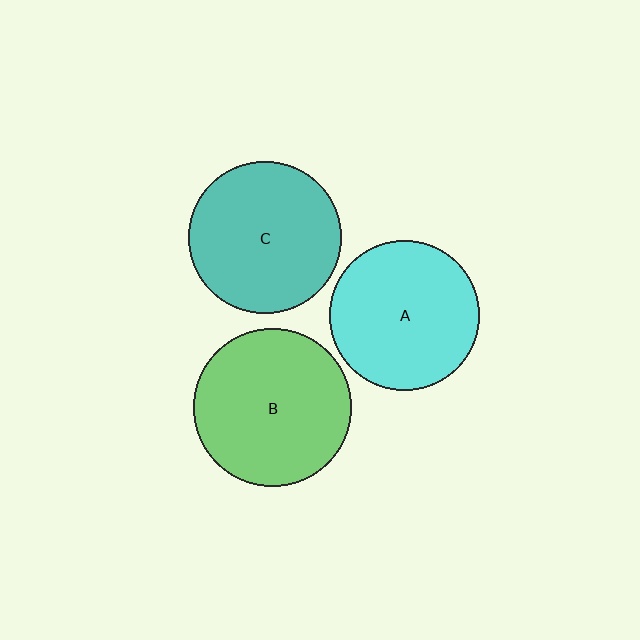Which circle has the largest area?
Circle B (green).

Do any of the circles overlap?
No, none of the circles overlap.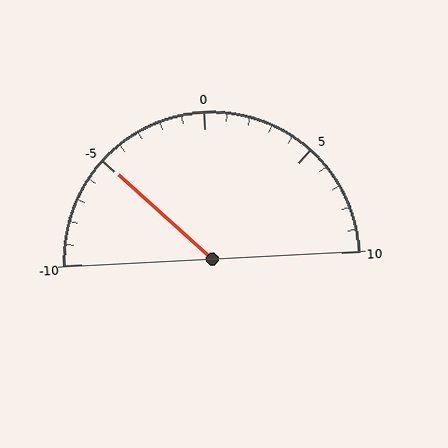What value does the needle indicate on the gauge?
The needle indicates approximately -5.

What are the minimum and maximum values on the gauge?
The gauge ranges from -10 to 10.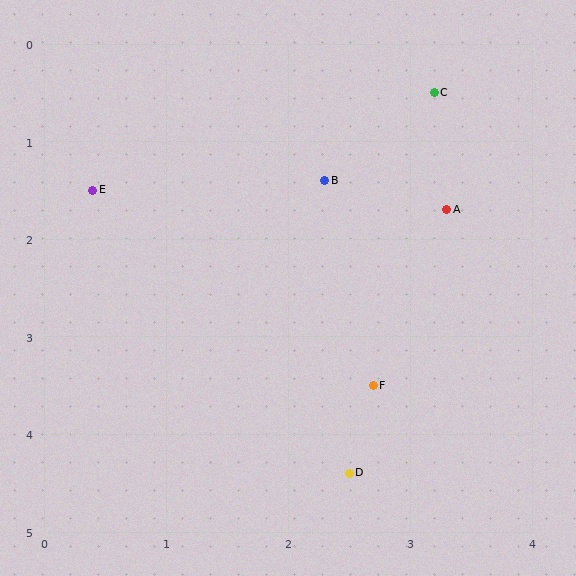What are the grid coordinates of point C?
Point C is at approximately (3.2, 0.5).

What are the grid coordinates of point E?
Point E is at approximately (0.4, 1.5).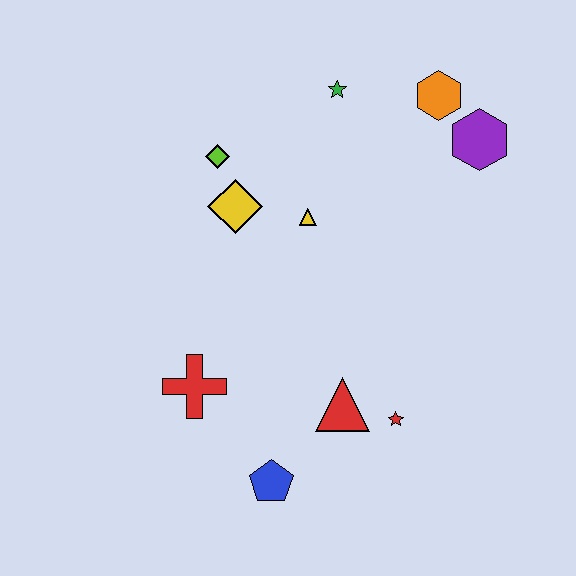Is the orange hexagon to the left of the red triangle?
No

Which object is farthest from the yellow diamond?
The blue pentagon is farthest from the yellow diamond.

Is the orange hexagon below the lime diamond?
No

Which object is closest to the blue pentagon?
The red triangle is closest to the blue pentagon.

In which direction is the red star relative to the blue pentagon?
The red star is to the right of the blue pentagon.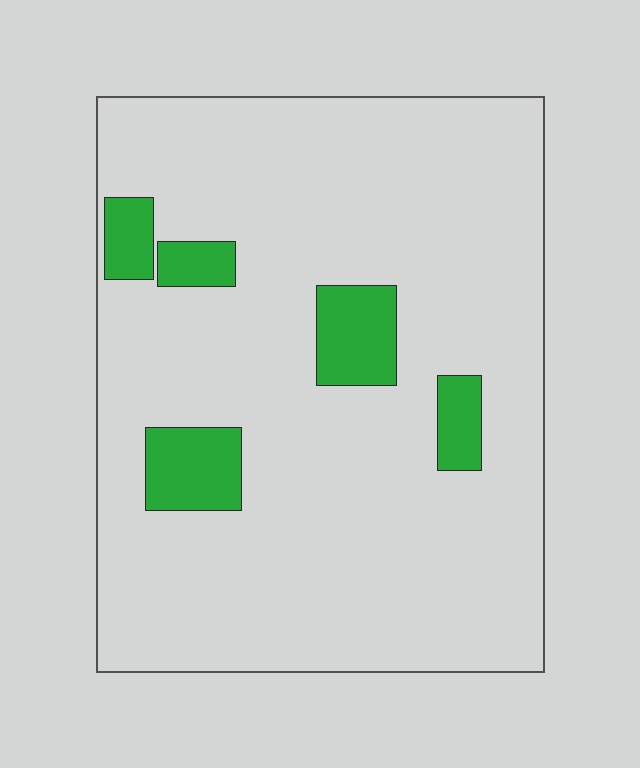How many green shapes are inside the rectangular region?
5.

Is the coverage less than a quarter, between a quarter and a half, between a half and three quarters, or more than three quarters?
Less than a quarter.